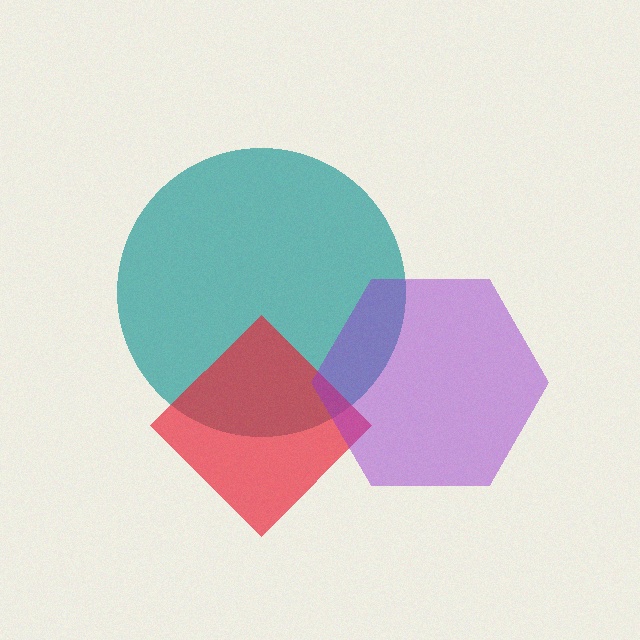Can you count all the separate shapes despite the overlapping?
Yes, there are 3 separate shapes.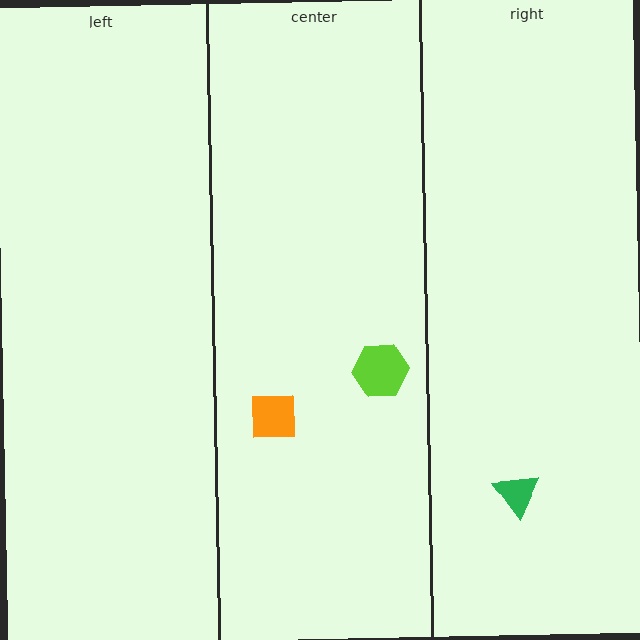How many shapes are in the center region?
2.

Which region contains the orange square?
The center region.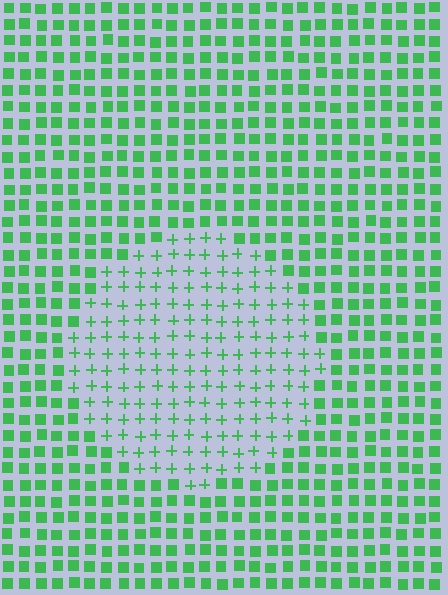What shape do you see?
I see a circle.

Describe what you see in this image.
The image is filled with small green elements arranged in a uniform grid. A circle-shaped region contains plus signs, while the surrounding area contains squares. The boundary is defined purely by the change in element shape.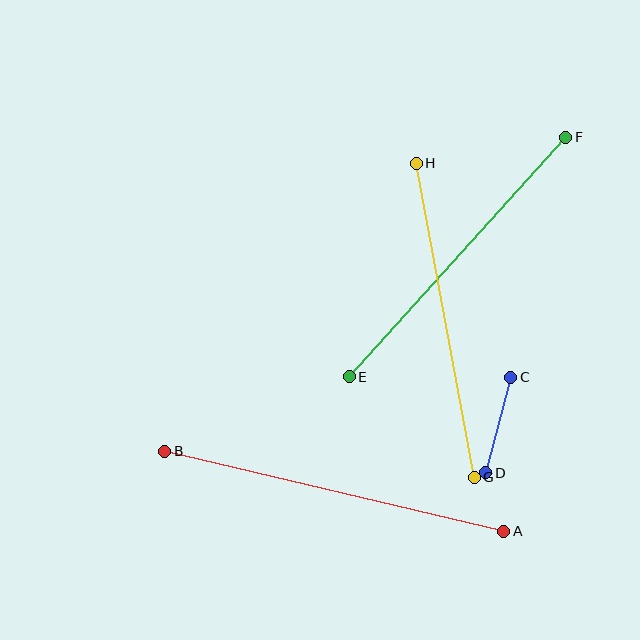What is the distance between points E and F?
The distance is approximately 323 pixels.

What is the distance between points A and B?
The distance is approximately 348 pixels.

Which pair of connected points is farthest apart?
Points A and B are farthest apart.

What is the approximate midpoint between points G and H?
The midpoint is at approximately (445, 320) pixels.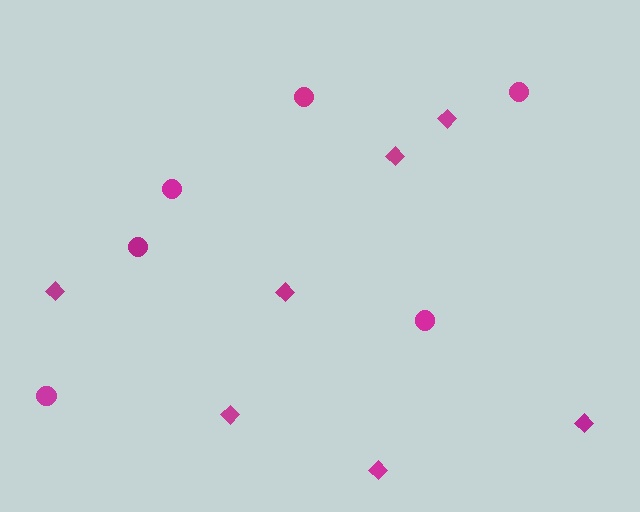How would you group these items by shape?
There are 2 groups: one group of diamonds (7) and one group of circles (6).